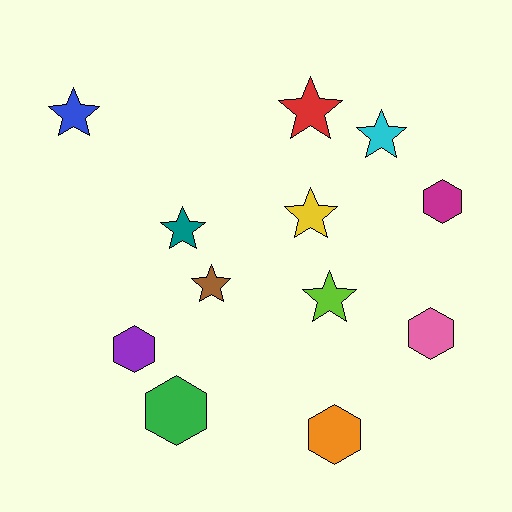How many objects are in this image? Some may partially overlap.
There are 12 objects.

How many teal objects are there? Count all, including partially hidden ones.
There is 1 teal object.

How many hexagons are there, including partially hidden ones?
There are 5 hexagons.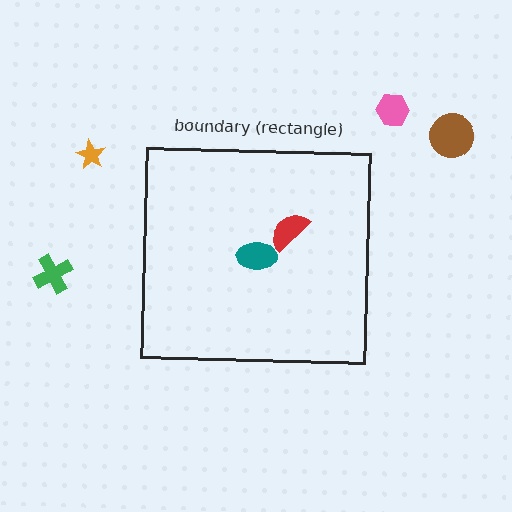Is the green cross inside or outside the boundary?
Outside.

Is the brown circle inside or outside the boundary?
Outside.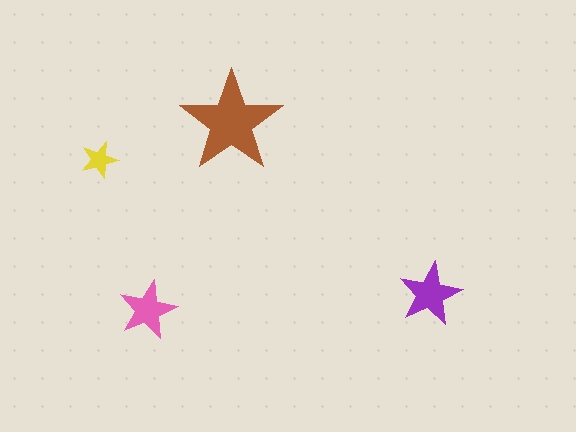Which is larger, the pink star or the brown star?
The brown one.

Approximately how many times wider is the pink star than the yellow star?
About 1.5 times wider.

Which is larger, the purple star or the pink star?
The purple one.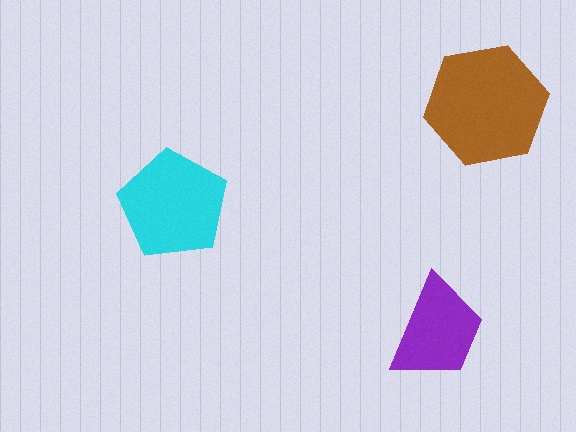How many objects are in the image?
There are 3 objects in the image.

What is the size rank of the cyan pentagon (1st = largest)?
2nd.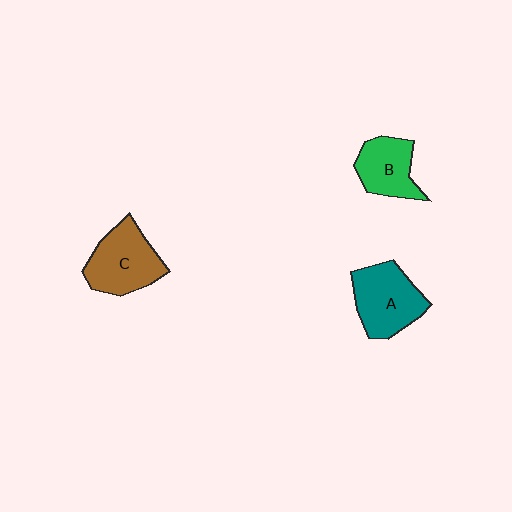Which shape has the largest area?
Shape C (brown).